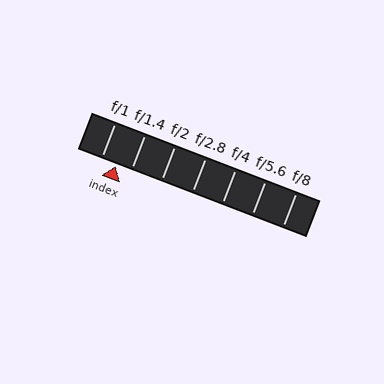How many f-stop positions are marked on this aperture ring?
There are 7 f-stop positions marked.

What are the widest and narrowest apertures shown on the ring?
The widest aperture shown is f/1 and the narrowest is f/8.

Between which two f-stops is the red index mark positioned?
The index mark is between f/1 and f/1.4.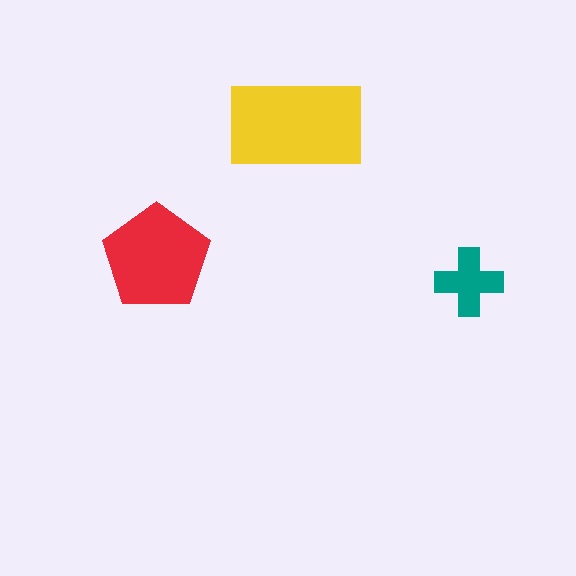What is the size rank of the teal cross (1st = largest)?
3rd.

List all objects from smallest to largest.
The teal cross, the red pentagon, the yellow rectangle.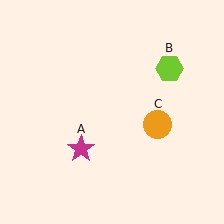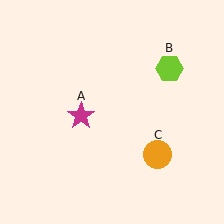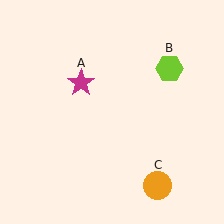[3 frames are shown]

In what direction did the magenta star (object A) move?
The magenta star (object A) moved up.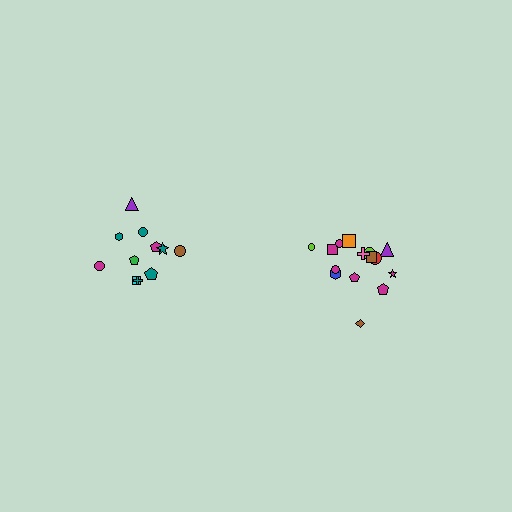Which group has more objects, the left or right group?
The right group.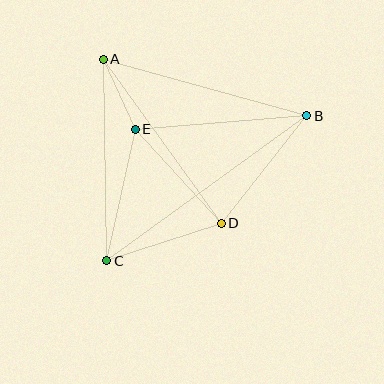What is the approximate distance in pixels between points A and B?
The distance between A and B is approximately 211 pixels.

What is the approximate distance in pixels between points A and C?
The distance between A and C is approximately 201 pixels.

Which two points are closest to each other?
Points A and E are closest to each other.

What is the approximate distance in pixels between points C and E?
The distance between C and E is approximately 134 pixels.